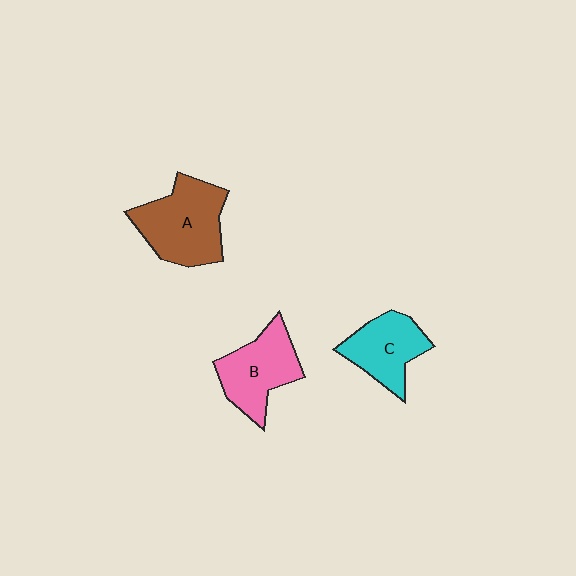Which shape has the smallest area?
Shape C (cyan).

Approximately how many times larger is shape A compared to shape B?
Approximately 1.2 times.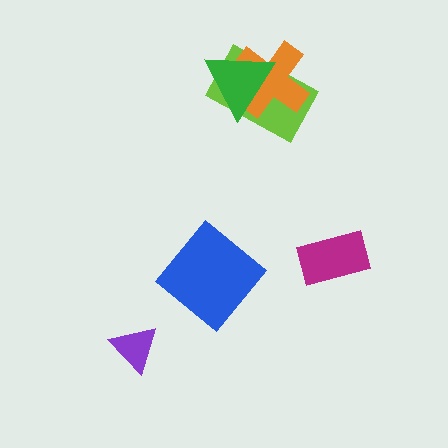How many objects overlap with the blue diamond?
0 objects overlap with the blue diamond.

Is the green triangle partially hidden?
No, no other shape covers it.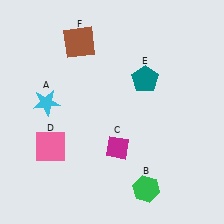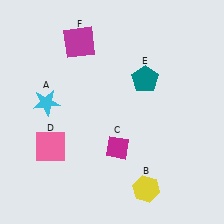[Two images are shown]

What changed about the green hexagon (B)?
In Image 1, B is green. In Image 2, it changed to yellow.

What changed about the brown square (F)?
In Image 1, F is brown. In Image 2, it changed to magenta.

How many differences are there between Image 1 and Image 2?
There are 2 differences between the two images.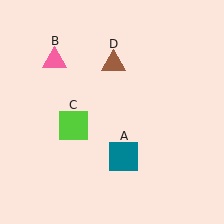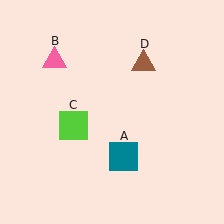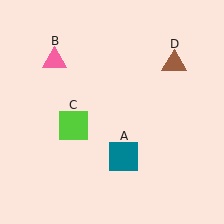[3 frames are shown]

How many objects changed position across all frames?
1 object changed position: brown triangle (object D).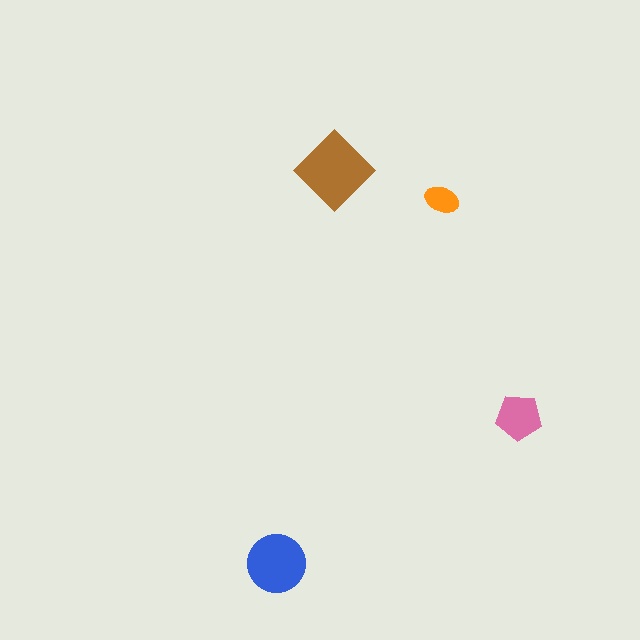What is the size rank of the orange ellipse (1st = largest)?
4th.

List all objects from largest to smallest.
The brown diamond, the blue circle, the pink pentagon, the orange ellipse.